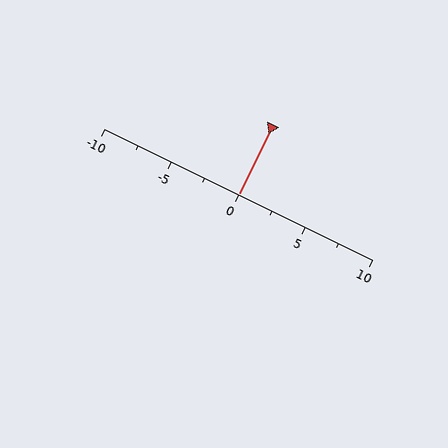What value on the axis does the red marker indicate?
The marker indicates approximately 0.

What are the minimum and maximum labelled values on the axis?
The axis runs from -10 to 10.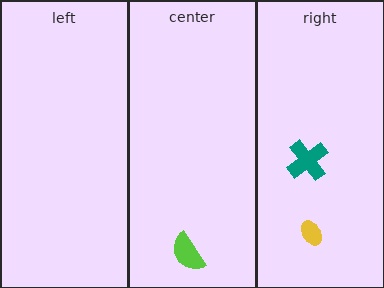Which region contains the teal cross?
The right region.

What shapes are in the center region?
The lime semicircle.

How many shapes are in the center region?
1.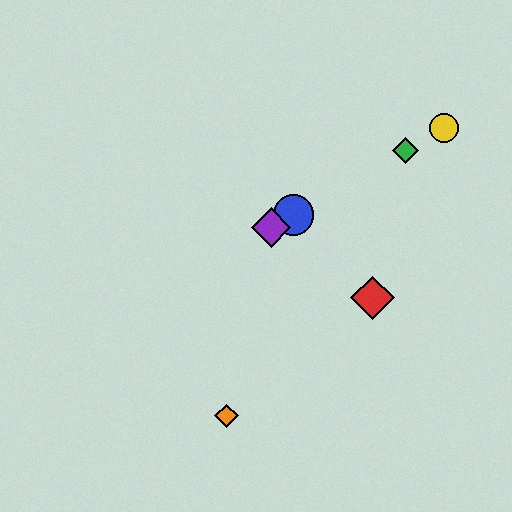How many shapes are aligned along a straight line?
4 shapes (the blue circle, the green diamond, the yellow circle, the purple diamond) are aligned along a straight line.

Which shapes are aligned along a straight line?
The blue circle, the green diamond, the yellow circle, the purple diamond are aligned along a straight line.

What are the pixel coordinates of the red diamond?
The red diamond is at (372, 298).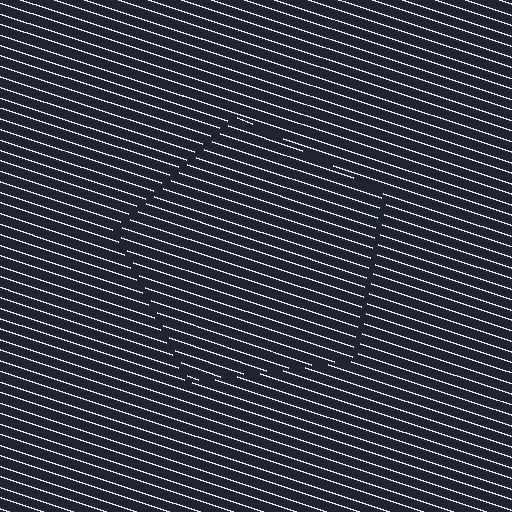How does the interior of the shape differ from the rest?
The interior of the shape contains the same grating, shifted by half a period — the contour is defined by the phase discontinuity where line-ends from the inner and outer gratings abut.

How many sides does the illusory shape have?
5 sides — the line-ends trace a pentagon.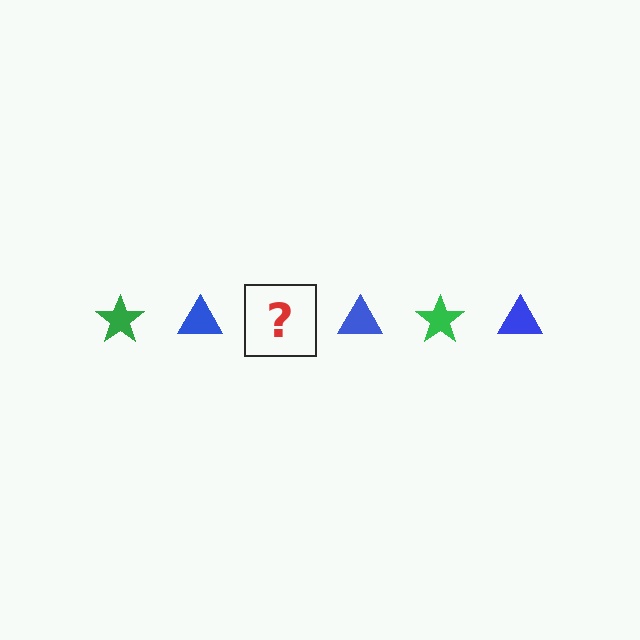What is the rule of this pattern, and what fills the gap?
The rule is that the pattern alternates between green star and blue triangle. The gap should be filled with a green star.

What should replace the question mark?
The question mark should be replaced with a green star.